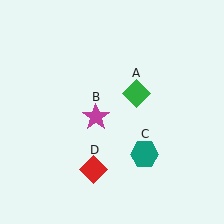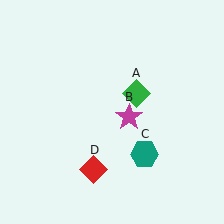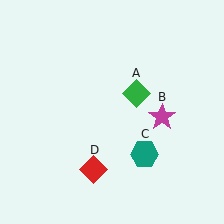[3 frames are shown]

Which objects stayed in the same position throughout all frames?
Green diamond (object A) and teal hexagon (object C) and red diamond (object D) remained stationary.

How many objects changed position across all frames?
1 object changed position: magenta star (object B).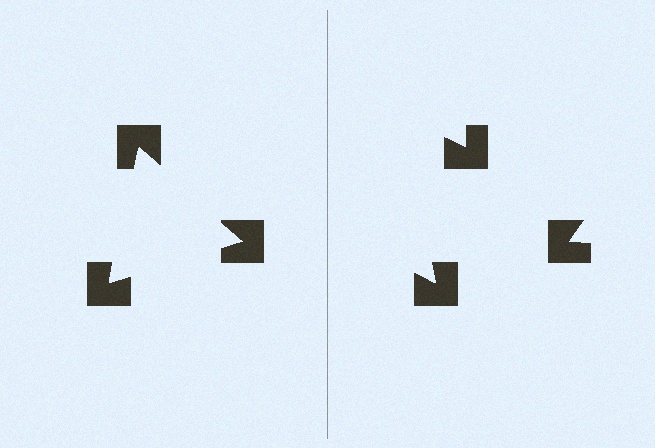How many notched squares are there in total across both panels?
6 — 3 on each side.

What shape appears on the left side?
An illusory triangle.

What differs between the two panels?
The notched squares are positioned identically on both sides; only the wedge orientations differ. On the left they align to a triangle; on the right they are misaligned.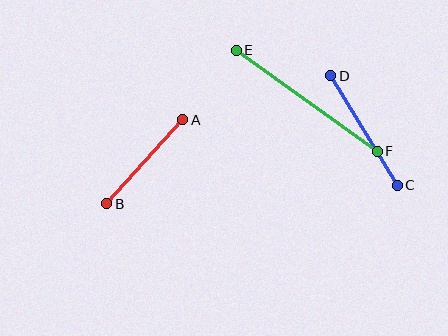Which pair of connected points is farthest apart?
Points E and F are farthest apart.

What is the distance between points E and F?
The distance is approximately 174 pixels.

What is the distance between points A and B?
The distance is approximately 113 pixels.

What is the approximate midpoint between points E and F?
The midpoint is at approximately (307, 101) pixels.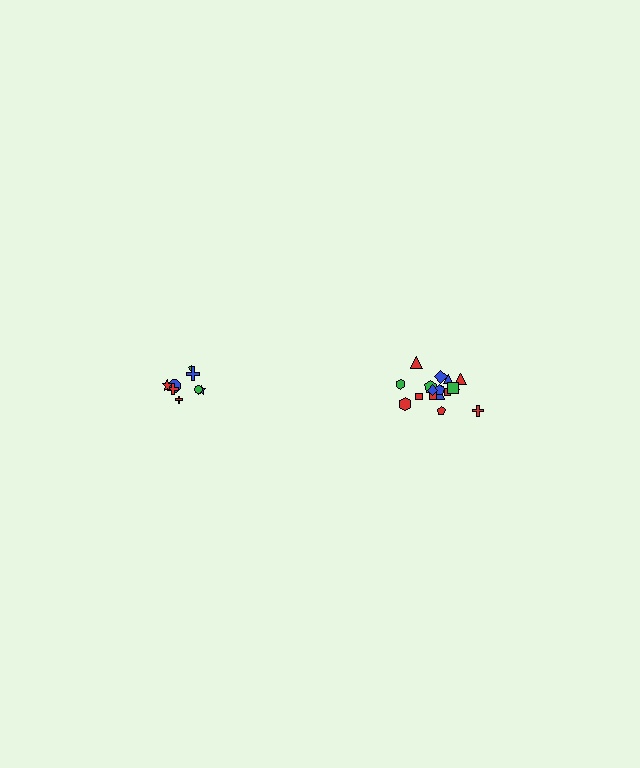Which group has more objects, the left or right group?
The right group.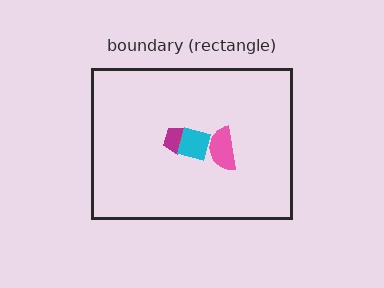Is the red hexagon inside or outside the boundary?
Inside.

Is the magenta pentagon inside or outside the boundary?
Inside.